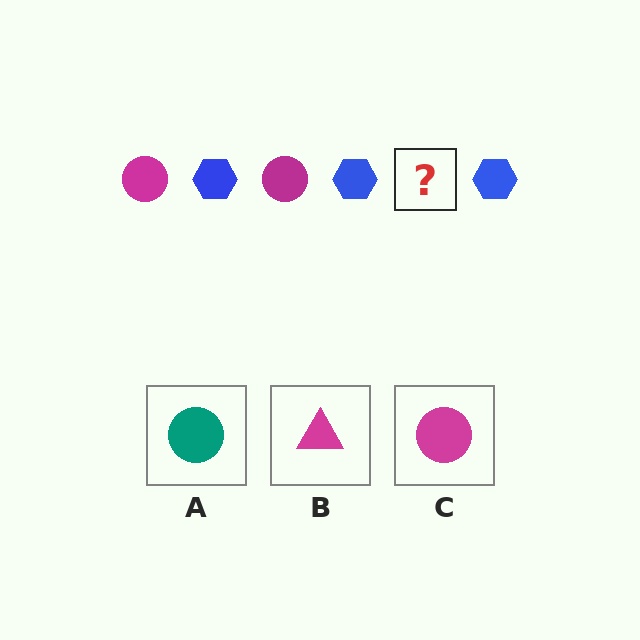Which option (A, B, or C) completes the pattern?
C.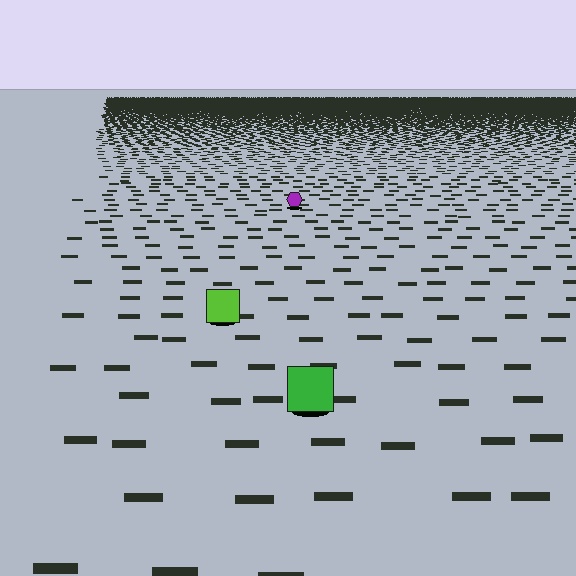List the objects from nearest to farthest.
From nearest to farthest: the green square, the lime square, the purple hexagon.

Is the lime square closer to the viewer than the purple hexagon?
Yes. The lime square is closer — you can tell from the texture gradient: the ground texture is coarser near it.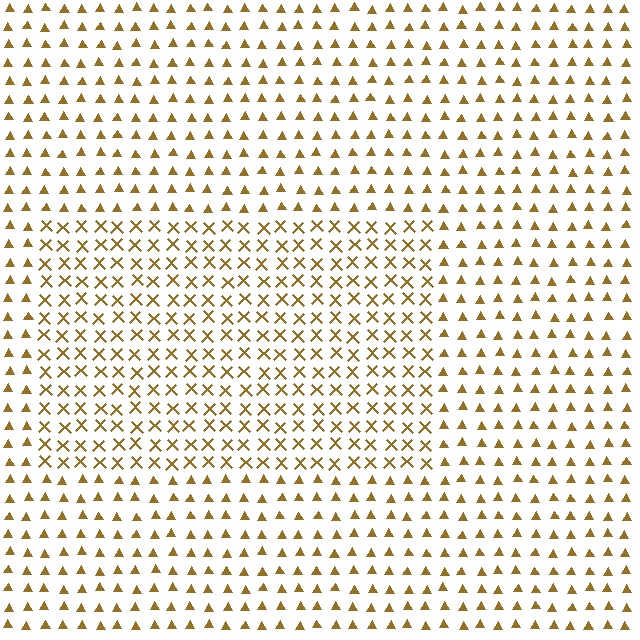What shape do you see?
I see a rectangle.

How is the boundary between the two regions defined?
The boundary is defined by a change in element shape: X marks inside vs. triangles outside. All elements share the same color and spacing.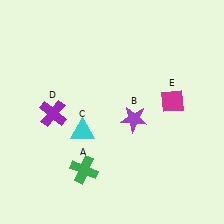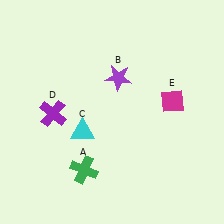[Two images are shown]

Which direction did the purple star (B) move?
The purple star (B) moved up.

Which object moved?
The purple star (B) moved up.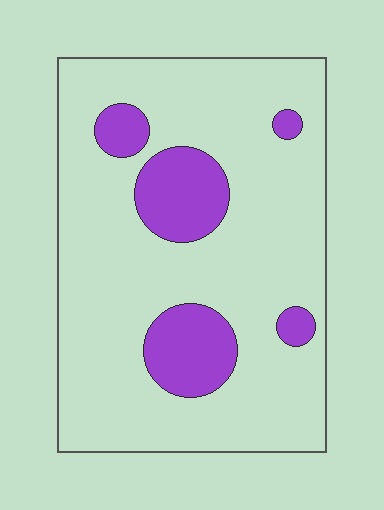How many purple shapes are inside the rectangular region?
5.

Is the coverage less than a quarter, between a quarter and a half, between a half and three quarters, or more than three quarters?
Less than a quarter.